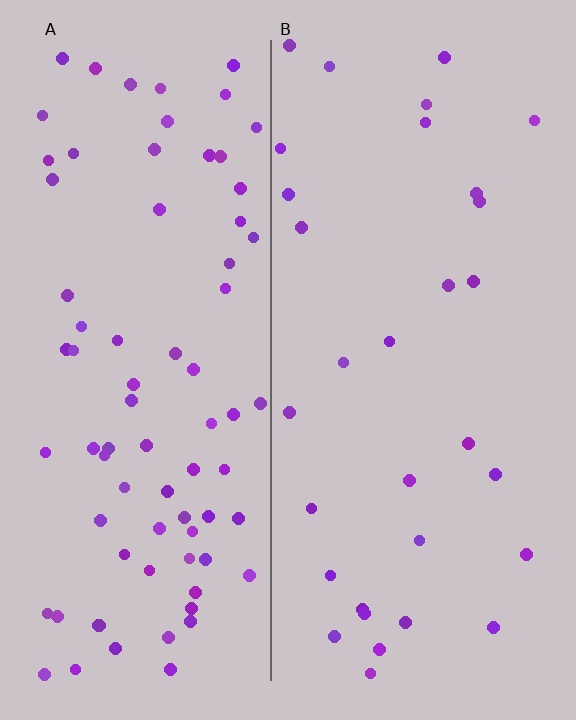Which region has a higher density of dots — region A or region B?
A (the left).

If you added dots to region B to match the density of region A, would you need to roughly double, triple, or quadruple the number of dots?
Approximately triple.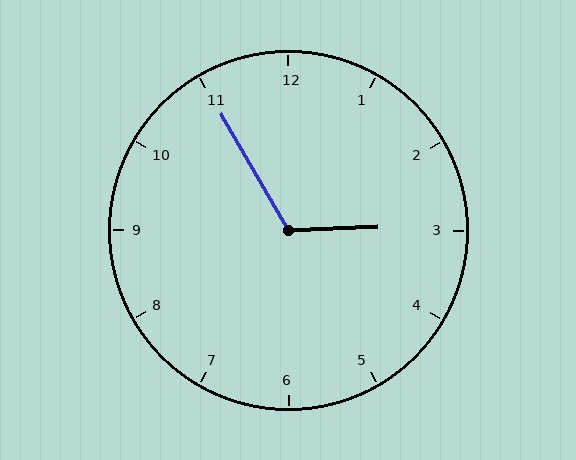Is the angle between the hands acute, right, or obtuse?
It is obtuse.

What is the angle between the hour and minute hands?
Approximately 118 degrees.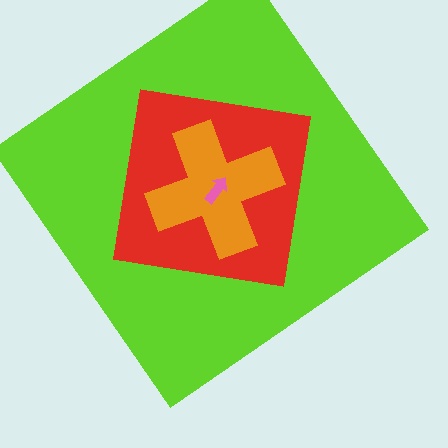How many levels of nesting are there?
4.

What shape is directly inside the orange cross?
The pink arrow.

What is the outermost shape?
The lime diamond.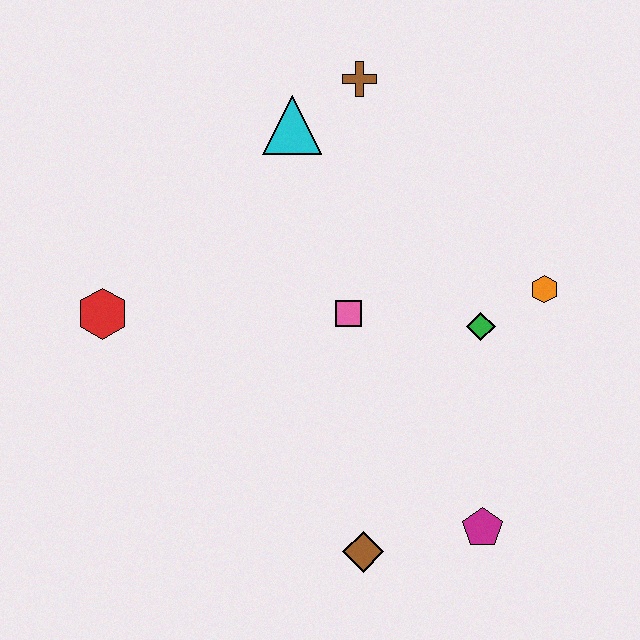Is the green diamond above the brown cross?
No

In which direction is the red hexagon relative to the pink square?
The red hexagon is to the left of the pink square.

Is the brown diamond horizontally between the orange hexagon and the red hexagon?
Yes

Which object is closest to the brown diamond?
The magenta pentagon is closest to the brown diamond.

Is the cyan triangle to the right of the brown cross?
No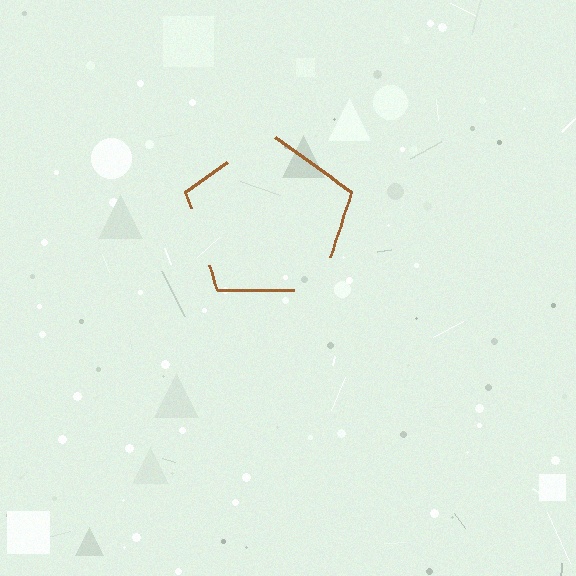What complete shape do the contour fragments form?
The contour fragments form a pentagon.